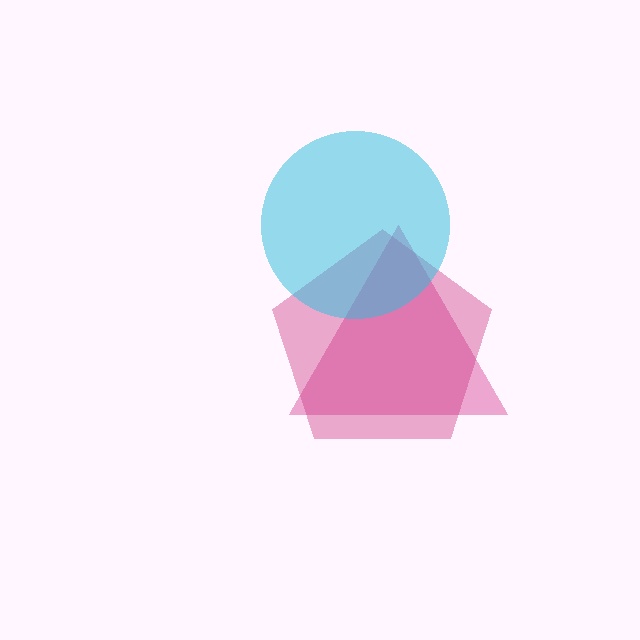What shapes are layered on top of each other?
The layered shapes are: a pink pentagon, a magenta triangle, a cyan circle.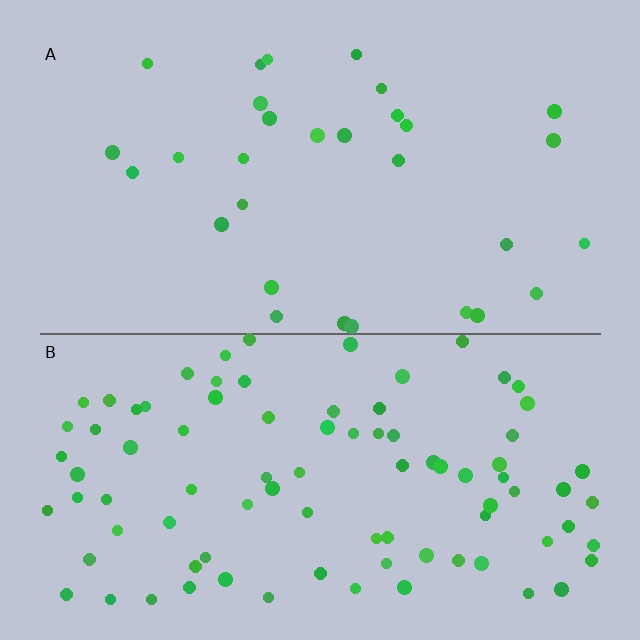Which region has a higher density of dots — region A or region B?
B (the bottom).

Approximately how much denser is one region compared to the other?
Approximately 2.9× — region B over region A.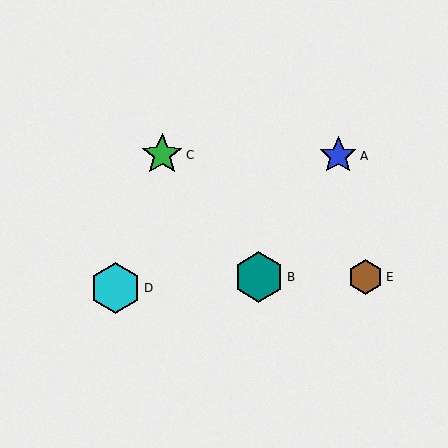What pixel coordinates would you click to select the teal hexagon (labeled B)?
Click at (259, 277) to select the teal hexagon B.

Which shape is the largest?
The cyan hexagon (labeled D) is the largest.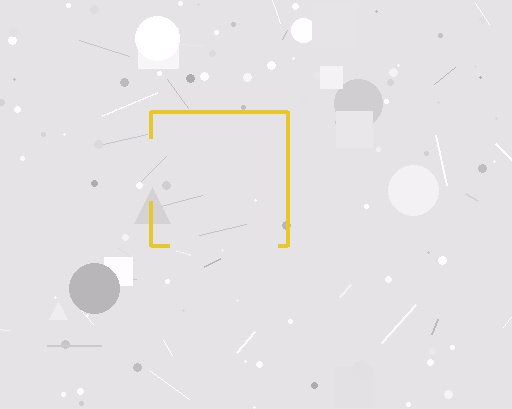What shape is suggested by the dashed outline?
The dashed outline suggests a square.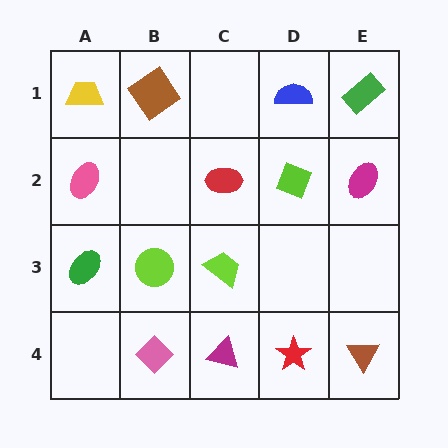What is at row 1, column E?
A green rectangle.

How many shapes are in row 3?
3 shapes.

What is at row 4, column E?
A brown triangle.